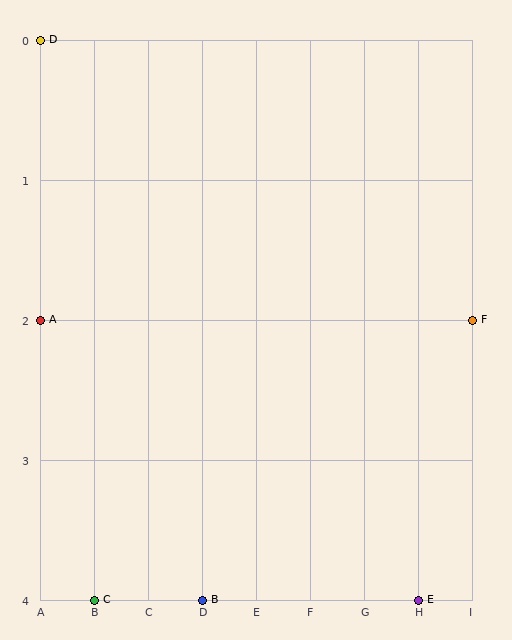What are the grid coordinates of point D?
Point D is at grid coordinates (A, 0).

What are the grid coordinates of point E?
Point E is at grid coordinates (H, 4).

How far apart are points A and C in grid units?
Points A and C are 1 column and 2 rows apart (about 2.2 grid units diagonally).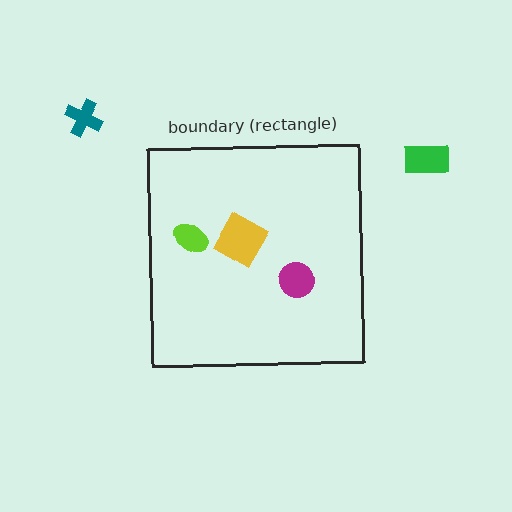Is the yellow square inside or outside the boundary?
Inside.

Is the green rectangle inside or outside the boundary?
Outside.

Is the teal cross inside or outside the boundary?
Outside.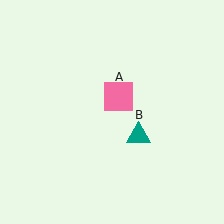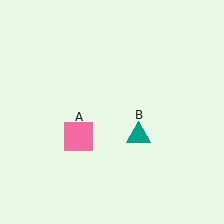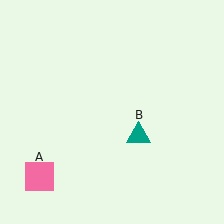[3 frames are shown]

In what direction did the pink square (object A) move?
The pink square (object A) moved down and to the left.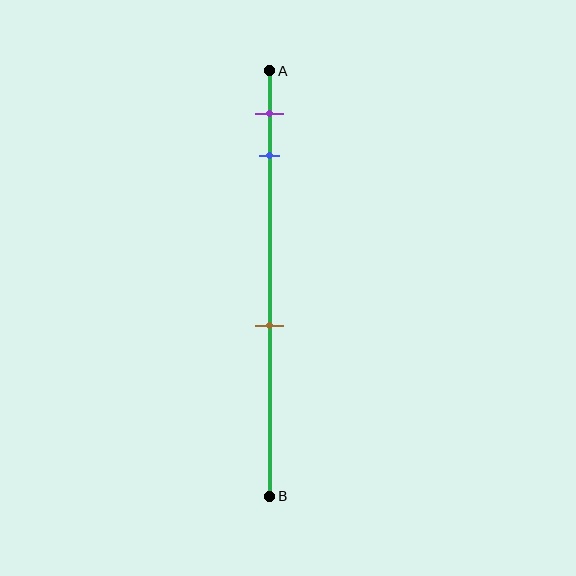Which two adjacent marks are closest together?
The purple and blue marks are the closest adjacent pair.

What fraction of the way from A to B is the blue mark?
The blue mark is approximately 20% (0.2) of the way from A to B.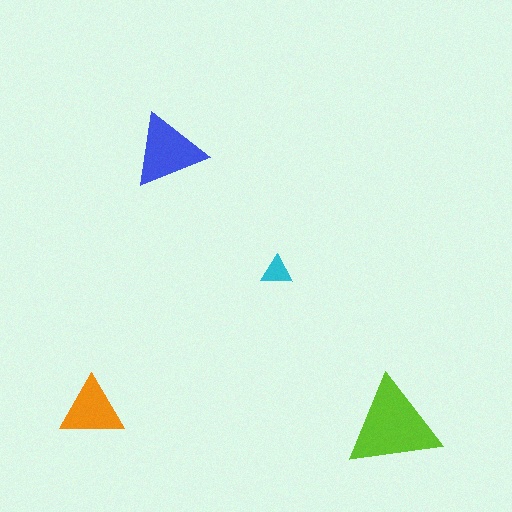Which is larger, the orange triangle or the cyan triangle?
The orange one.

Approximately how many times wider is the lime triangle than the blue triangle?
About 1.5 times wider.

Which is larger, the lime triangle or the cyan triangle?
The lime one.